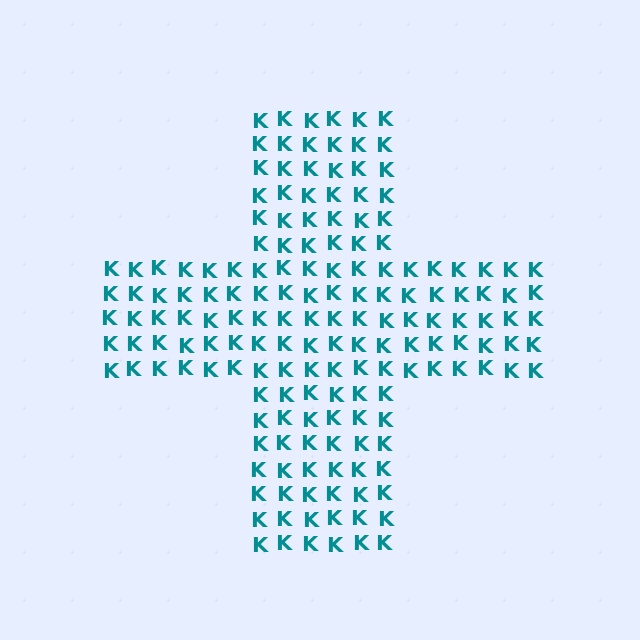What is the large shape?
The large shape is a cross.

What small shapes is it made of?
It is made of small letter K's.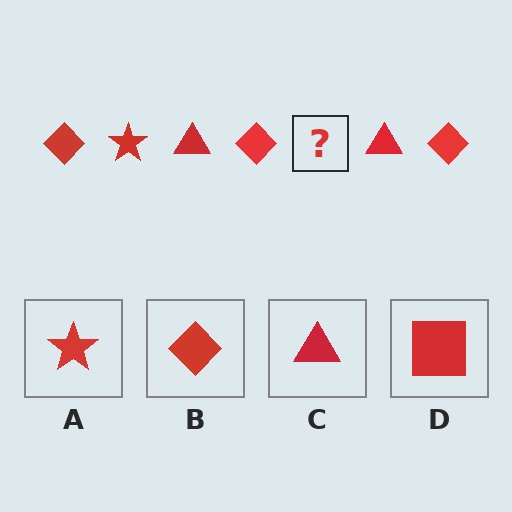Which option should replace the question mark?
Option A.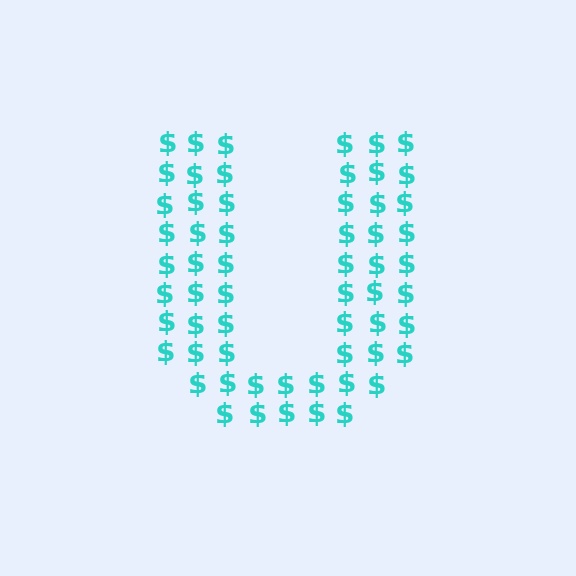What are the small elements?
The small elements are dollar signs.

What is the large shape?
The large shape is the letter U.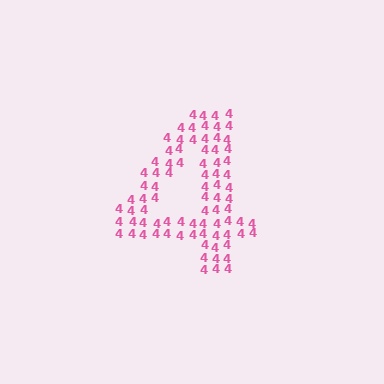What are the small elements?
The small elements are digit 4's.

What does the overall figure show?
The overall figure shows the digit 4.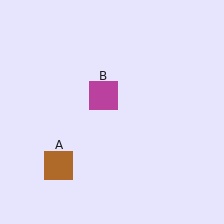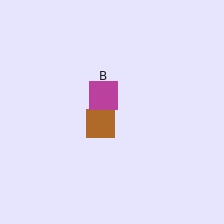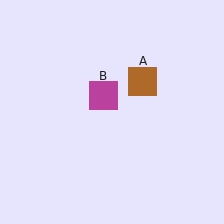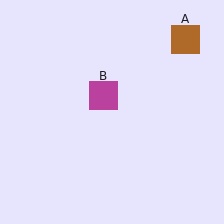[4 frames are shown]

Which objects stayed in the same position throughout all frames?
Magenta square (object B) remained stationary.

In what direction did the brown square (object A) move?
The brown square (object A) moved up and to the right.